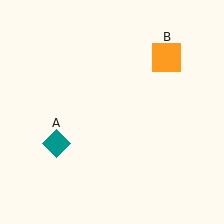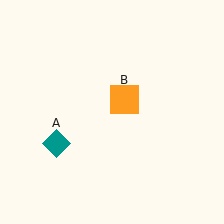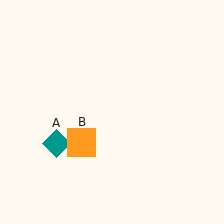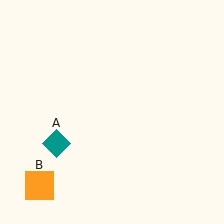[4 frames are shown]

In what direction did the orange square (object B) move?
The orange square (object B) moved down and to the left.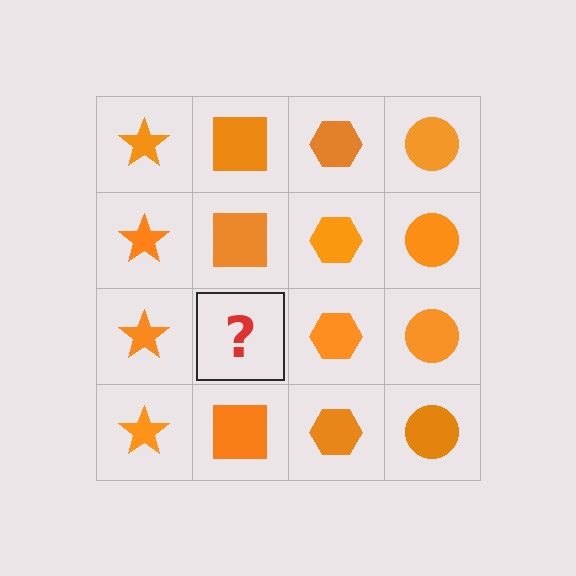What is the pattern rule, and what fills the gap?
The rule is that each column has a consistent shape. The gap should be filled with an orange square.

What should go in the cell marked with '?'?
The missing cell should contain an orange square.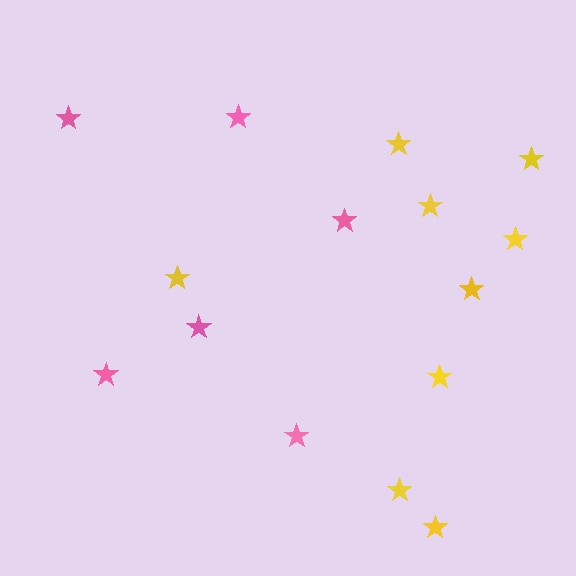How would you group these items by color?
There are 2 groups: one group of pink stars (6) and one group of yellow stars (9).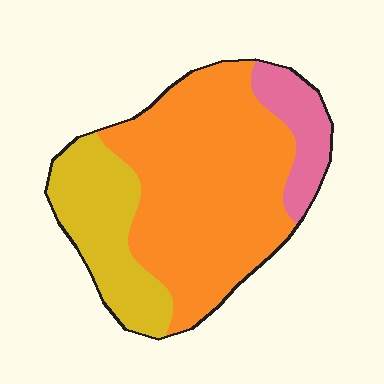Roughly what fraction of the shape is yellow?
Yellow covers 25% of the shape.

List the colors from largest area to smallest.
From largest to smallest: orange, yellow, pink.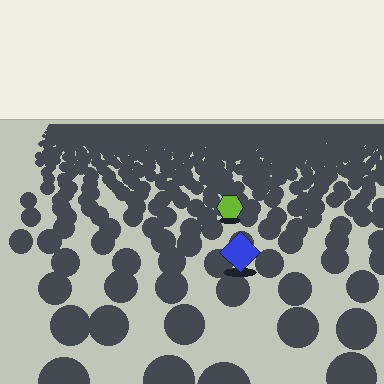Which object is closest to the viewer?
The blue diamond is closest. The texture marks near it are larger and more spread out.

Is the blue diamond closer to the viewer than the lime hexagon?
Yes. The blue diamond is closer — you can tell from the texture gradient: the ground texture is coarser near it.